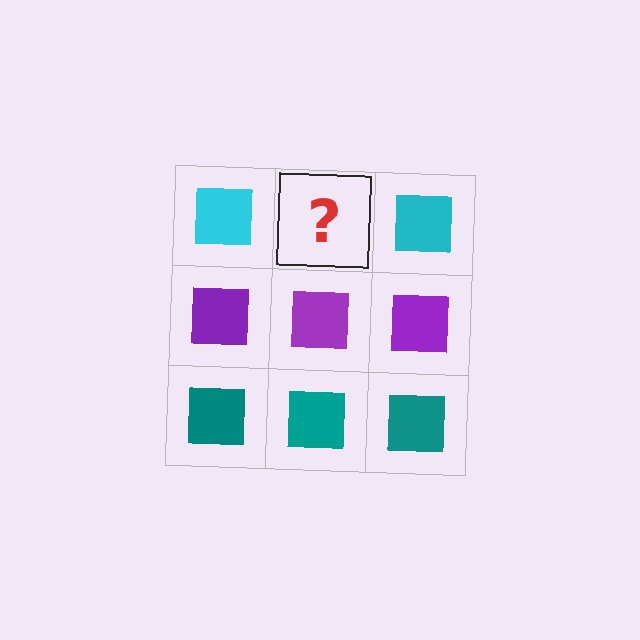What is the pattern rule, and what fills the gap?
The rule is that each row has a consistent color. The gap should be filled with a cyan square.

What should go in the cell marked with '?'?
The missing cell should contain a cyan square.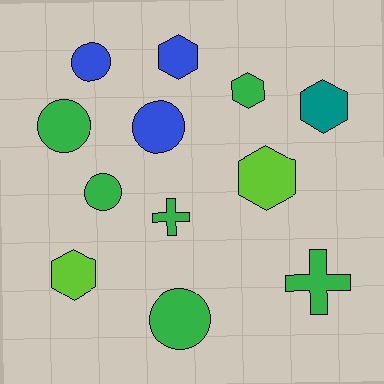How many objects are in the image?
There are 12 objects.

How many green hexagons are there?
There is 1 green hexagon.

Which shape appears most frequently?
Circle, with 5 objects.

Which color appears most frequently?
Green, with 6 objects.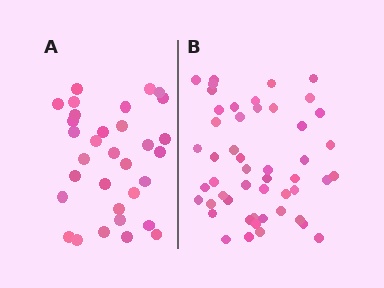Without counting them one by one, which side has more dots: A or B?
Region B (the right region) has more dots.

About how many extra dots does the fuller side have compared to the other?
Region B has approximately 20 more dots than region A.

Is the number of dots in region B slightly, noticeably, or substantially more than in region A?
Region B has substantially more. The ratio is roughly 1.6 to 1.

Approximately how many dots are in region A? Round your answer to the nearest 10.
About 30 dots. (The exact count is 32, which rounds to 30.)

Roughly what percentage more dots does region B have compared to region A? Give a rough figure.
About 55% more.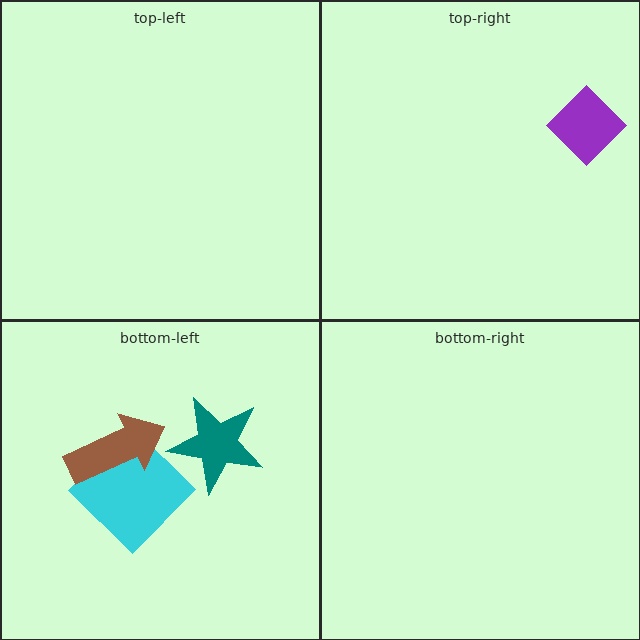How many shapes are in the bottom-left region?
3.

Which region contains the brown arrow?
The bottom-left region.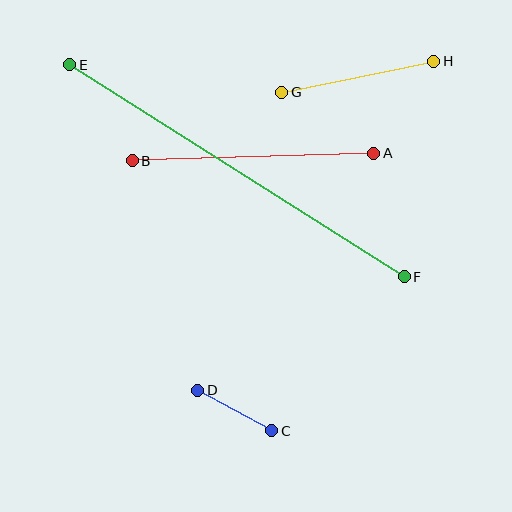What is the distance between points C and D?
The distance is approximately 84 pixels.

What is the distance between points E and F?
The distance is approximately 396 pixels.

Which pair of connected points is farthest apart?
Points E and F are farthest apart.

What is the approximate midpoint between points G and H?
The midpoint is at approximately (358, 77) pixels.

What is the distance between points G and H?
The distance is approximately 155 pixels.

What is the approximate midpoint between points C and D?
The midpoint is at approximately (235, 410) pixels.